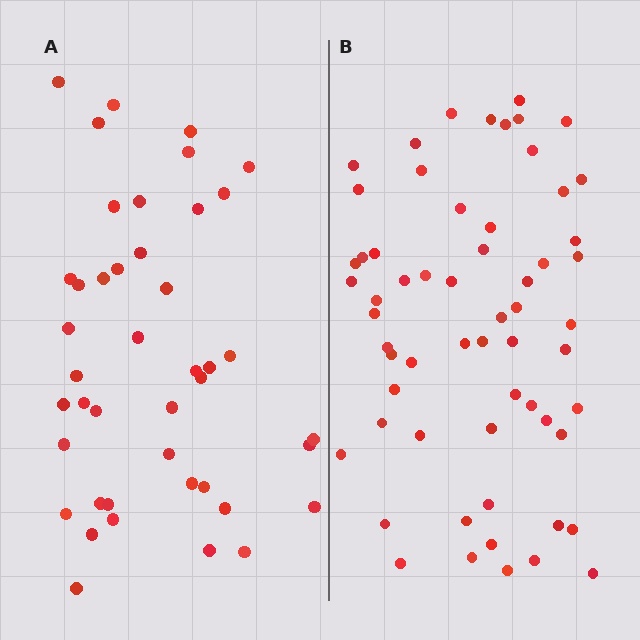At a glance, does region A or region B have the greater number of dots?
Region B (the right region) has more dots.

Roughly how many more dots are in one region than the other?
Region B has approximately 15 more dots than region A.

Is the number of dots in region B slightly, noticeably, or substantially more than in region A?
Region B has noticeably more, but not dramatically so. The ratio is roughly 1.4 to 1.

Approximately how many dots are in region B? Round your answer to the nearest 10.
About 60 dots.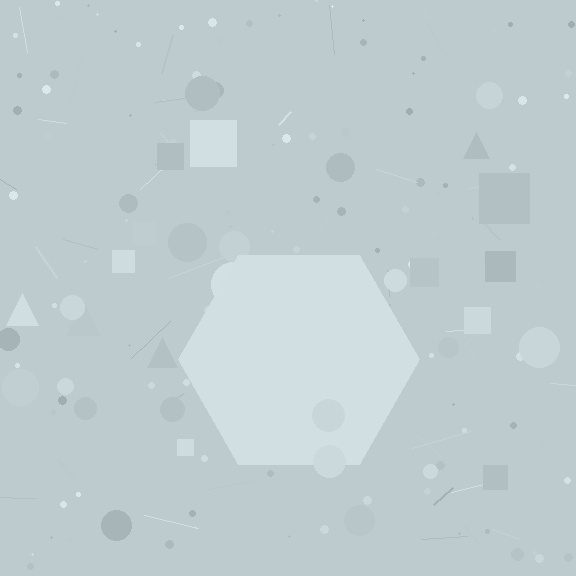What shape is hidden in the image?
A hexagon is hidden in the image.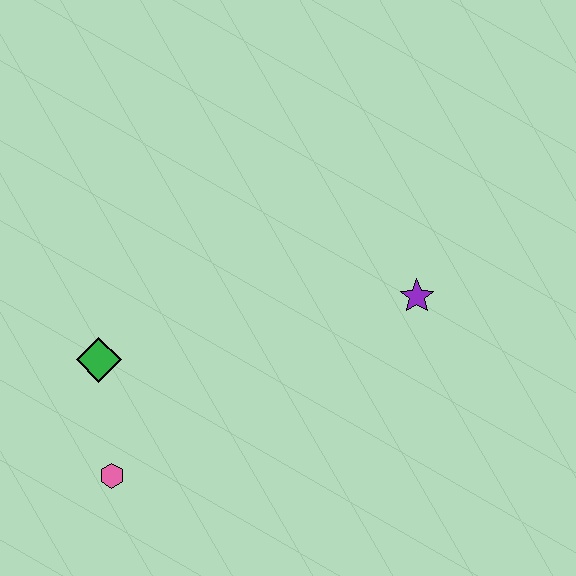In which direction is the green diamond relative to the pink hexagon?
The green diamond is above the pink hexagon.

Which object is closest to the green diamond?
The pink hexagon is closest to the green diamond.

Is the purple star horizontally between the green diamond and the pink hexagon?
No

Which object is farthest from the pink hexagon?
The purple star is farthest from the pink hexagon.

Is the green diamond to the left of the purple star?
Yes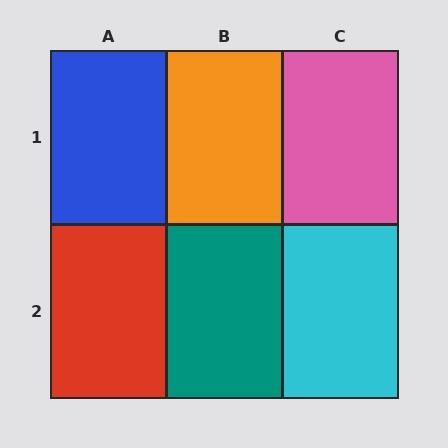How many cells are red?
1 cell is red.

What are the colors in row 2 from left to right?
Red, teal, cyan.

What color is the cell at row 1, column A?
Blue.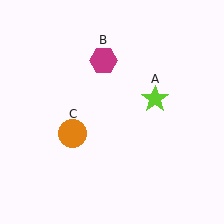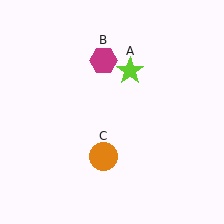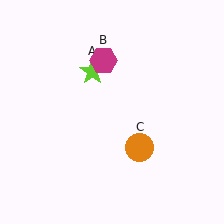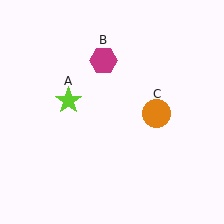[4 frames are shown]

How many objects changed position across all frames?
2 objects changed position: lime star (object A), orange circle (object C).